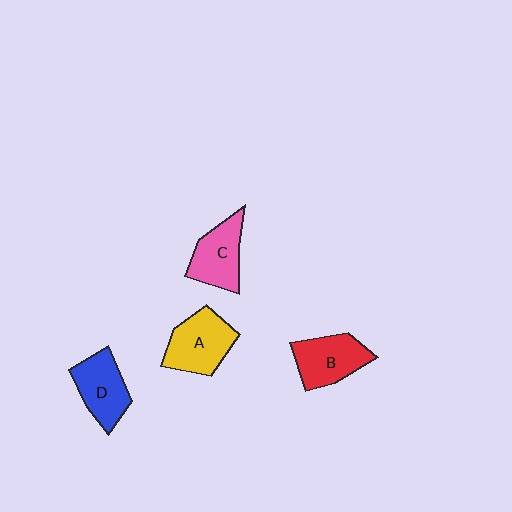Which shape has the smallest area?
Shape C (pink).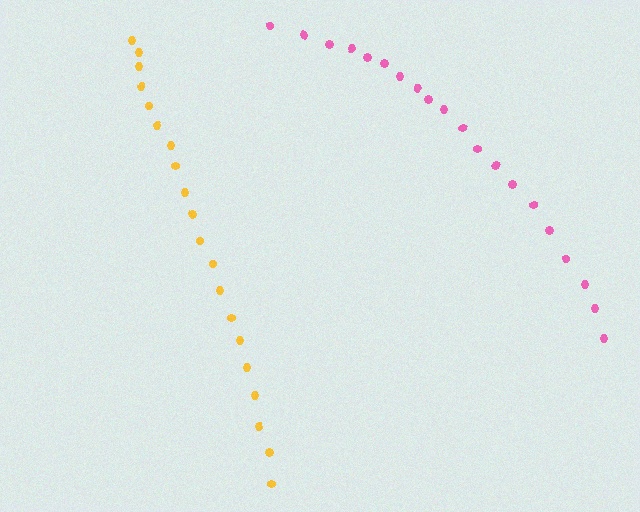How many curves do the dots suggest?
There are 2 distinct paths.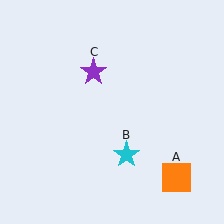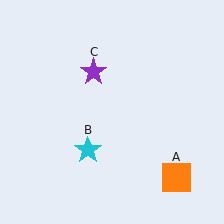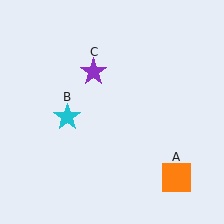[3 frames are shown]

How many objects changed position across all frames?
1 object changed position: cyan star (object B).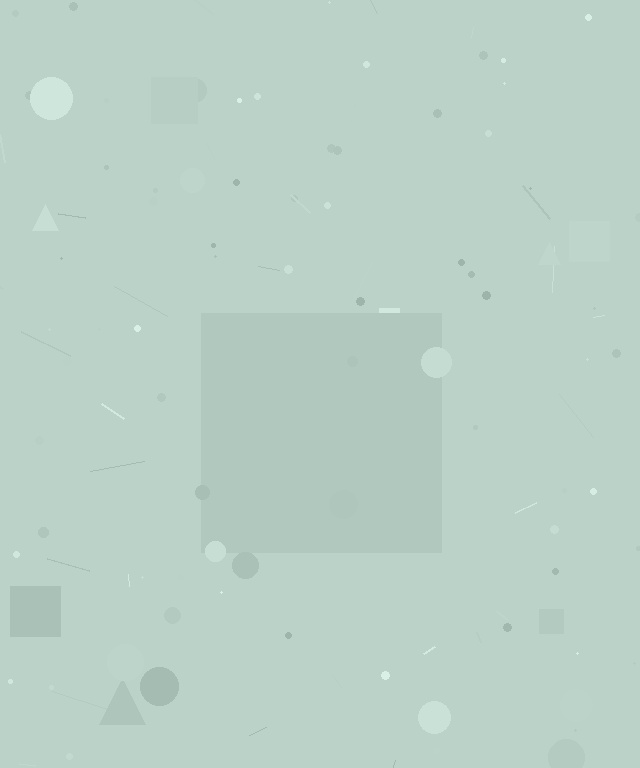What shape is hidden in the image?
A square is hidden in the image.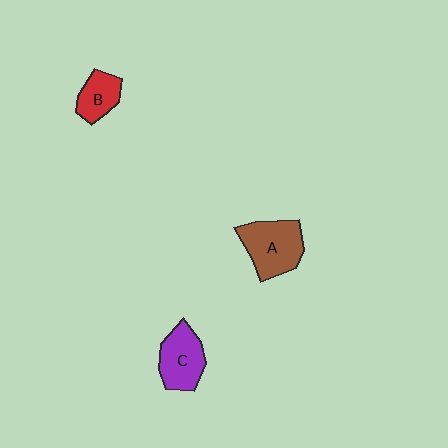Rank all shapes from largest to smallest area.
From largest to smallest: A (brown), C (purple), B (red).